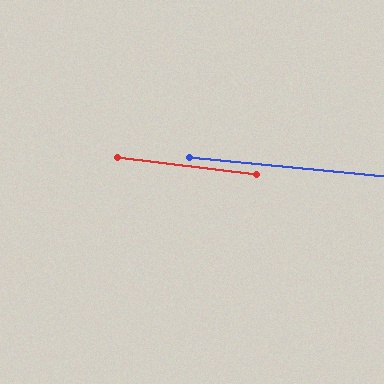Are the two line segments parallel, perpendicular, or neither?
Parallel — their directions differ by only 1.8°.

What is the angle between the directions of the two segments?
Approximately 2 degrees.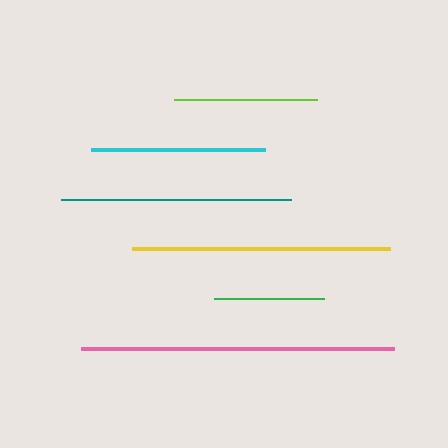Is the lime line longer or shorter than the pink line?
The pink line is longer than the lime line.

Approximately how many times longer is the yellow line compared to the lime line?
The yellow line is approximately 1.8 times the length of the lime line.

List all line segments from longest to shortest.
From longest to shortest: pink, yellow, teal, cyan, lime, green.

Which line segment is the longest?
The pink line is the longest at approximately 313 pixels.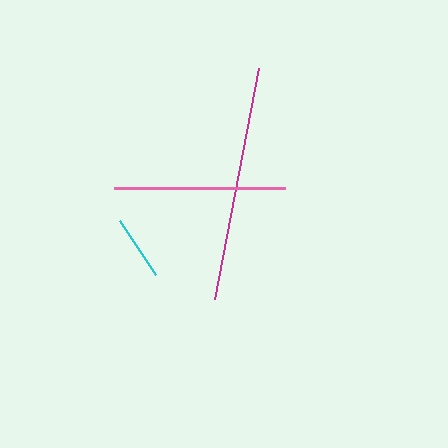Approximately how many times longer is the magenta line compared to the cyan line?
The magenta line is approximately 3.6 times the length of the cyan line.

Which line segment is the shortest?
The cyan line is the shortest at approximately 65 pixels.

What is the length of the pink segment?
The pink segment is approximately 171 pixels long.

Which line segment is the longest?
The magenta line is the longest at approximately 235 pixels.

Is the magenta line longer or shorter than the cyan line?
The magenta line is longer than the cyan line.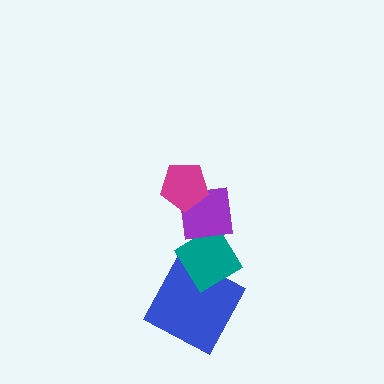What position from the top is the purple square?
The purple square is 2nd from the top.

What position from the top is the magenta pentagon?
The magenta pentagon is 1st from the top.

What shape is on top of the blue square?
The teal diamond is on top of the blue square.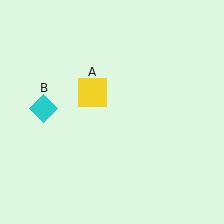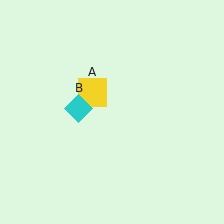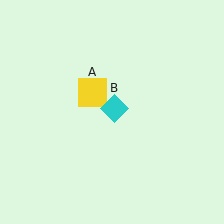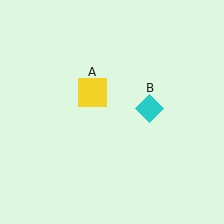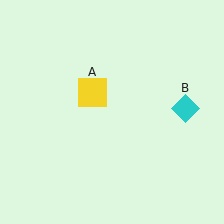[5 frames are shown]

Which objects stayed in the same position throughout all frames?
Yellow square (object A) remained stationary.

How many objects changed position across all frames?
1 object changed position: cyan diamond (object B).